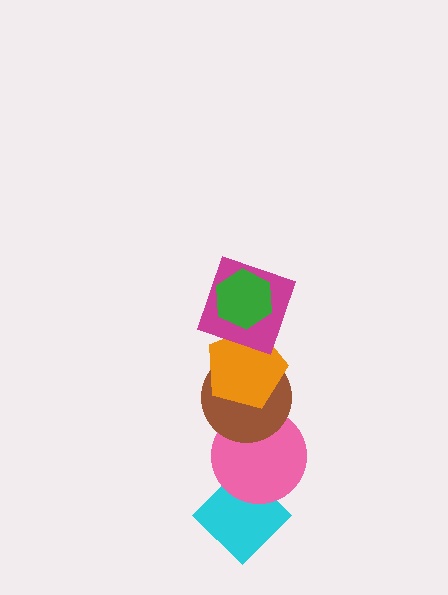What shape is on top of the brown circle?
The orange pentagon is on top of the brown circle.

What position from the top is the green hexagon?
The green hexagon is 1st from the top.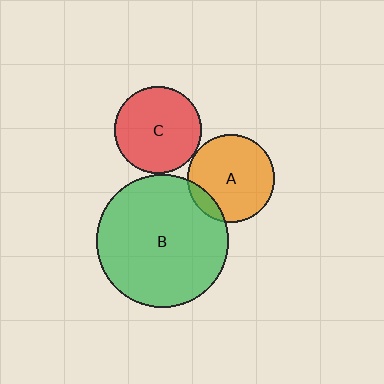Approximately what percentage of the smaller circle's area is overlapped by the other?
Approximately 10%.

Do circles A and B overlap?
Yes.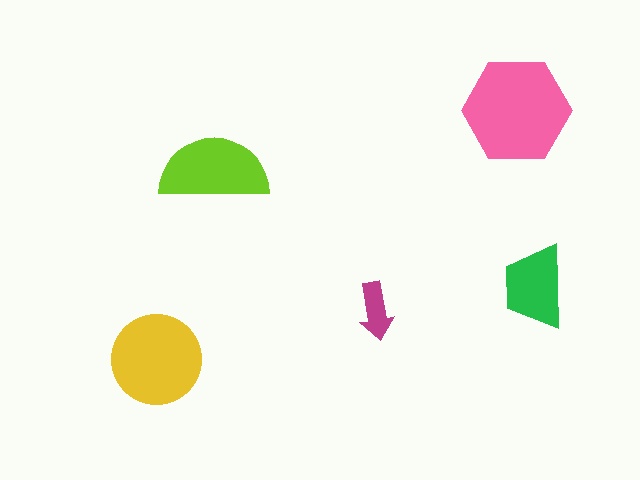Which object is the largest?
The pink hexagon.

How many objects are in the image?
There are 5 objects in the image.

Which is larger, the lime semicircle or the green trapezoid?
The lime semicircle.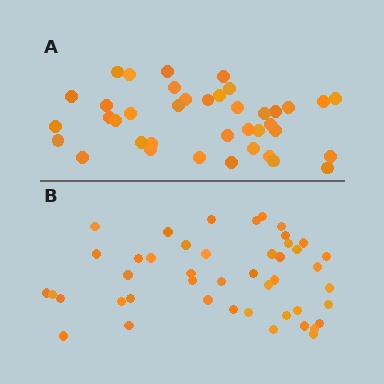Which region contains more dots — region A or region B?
Region B (the bottom region) has more dots.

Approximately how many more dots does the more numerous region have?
Region B has about 6 more dots than region A.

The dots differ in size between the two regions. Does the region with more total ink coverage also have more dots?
No. Region A has more total ink coverage because its dots are larger, but region B actually contains more individual dots. Total area can be misleading — the number of items is what matters here.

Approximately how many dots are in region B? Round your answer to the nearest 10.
About 40 dots. (The exact count is 45, which rounds to 40.)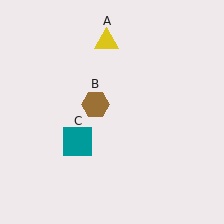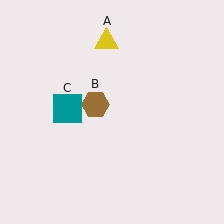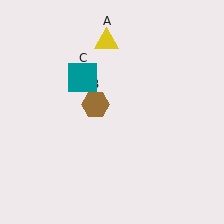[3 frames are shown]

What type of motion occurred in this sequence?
The teal square (object C) rotated clockwise around the center of the scene.